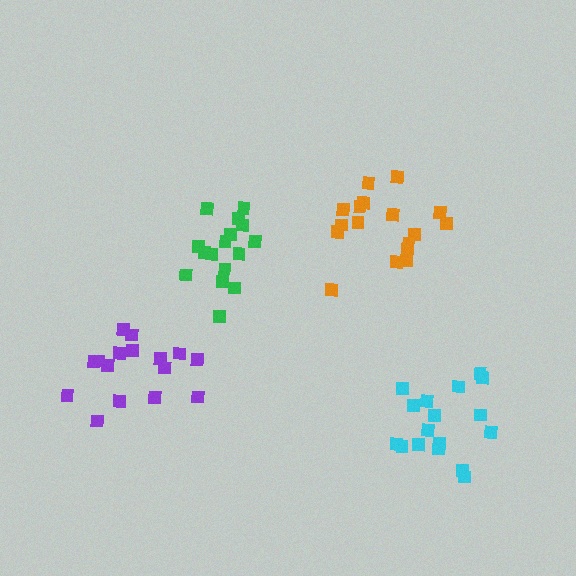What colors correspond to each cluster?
The clusters are colored: cyan, purple, orange, green.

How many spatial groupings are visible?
There are 4 spatial groupings.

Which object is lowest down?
The cyan cluster is bottommost.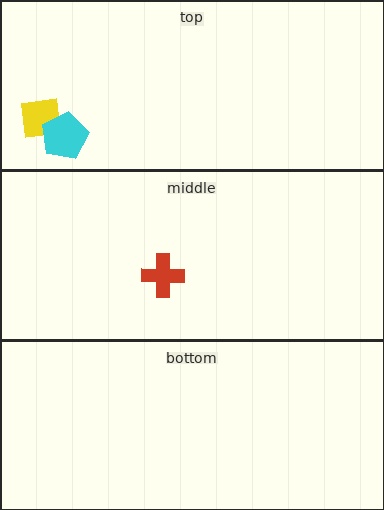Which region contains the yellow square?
The top region.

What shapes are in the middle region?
The red cross.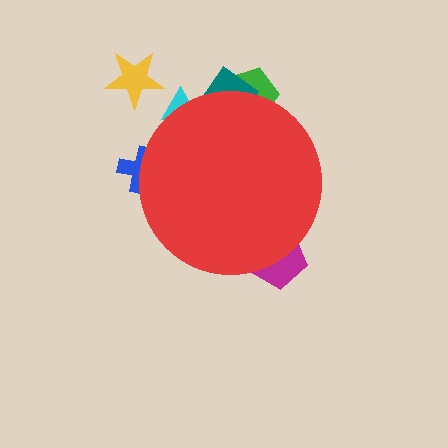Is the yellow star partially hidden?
No, the yellow star is fully visible.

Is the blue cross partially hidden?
Yes, the blue cross is partially hidden behind the red circle.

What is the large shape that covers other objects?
A red circle.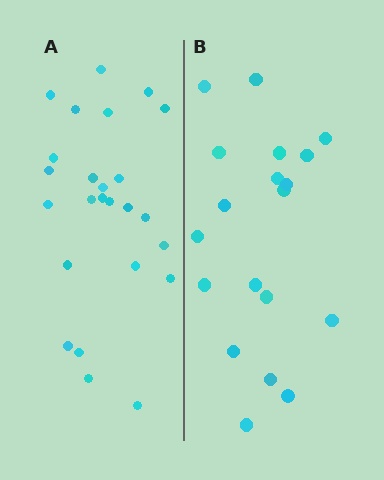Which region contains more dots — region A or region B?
Region A (the left region) has more dots.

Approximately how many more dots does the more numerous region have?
Region A has about 6 more dots than region B.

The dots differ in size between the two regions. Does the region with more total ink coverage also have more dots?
No. Region B has more total ink coverage because its dots are larger, but region A actually contains more individual dots. Total area can be misleading — the number of items is what matters here.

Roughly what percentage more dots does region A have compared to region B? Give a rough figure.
About 30% more.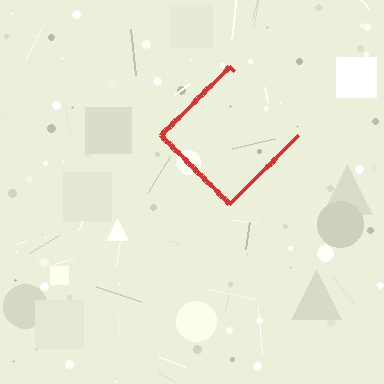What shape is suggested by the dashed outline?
The dashed outline suggests a diamond.